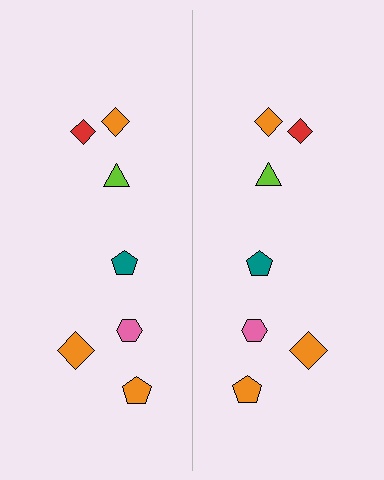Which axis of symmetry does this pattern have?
The pattern has a vertical axis of symmetry running through the center of the image.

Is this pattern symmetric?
Yes, this pattern has bilateral (reflection) symmetry.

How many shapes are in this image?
There are 14 shapes in this image.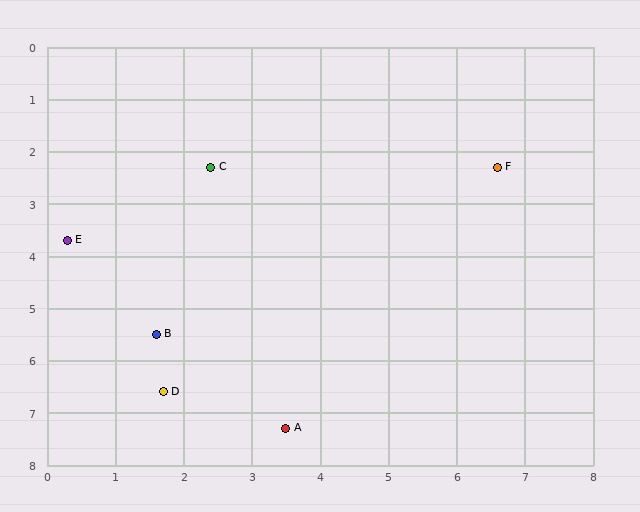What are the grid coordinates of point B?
Point B is at approximately (1.6, 5.5).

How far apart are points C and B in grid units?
Points C and B are about 3.3 grid units apart.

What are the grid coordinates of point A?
Point A is at approximately (3.5, 7.3).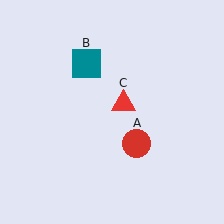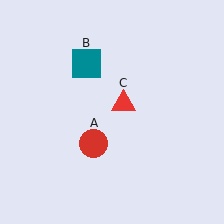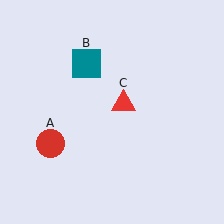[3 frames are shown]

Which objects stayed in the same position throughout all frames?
Teal square (object B) and red triangle (object C) remained stationary.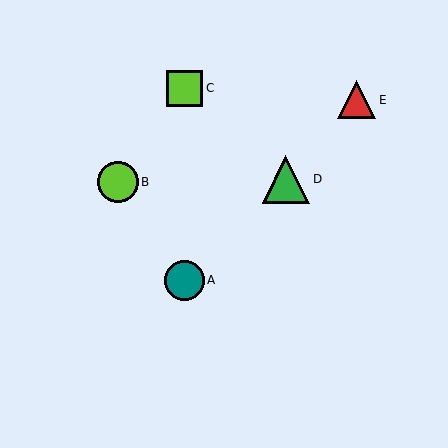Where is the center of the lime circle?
The center of the lime circle is at (118, 182).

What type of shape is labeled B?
Shape B is a lime circle.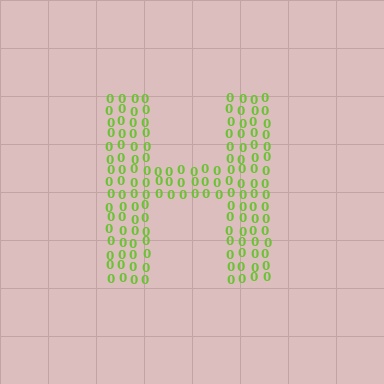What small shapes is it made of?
It is made of small digit 0's.